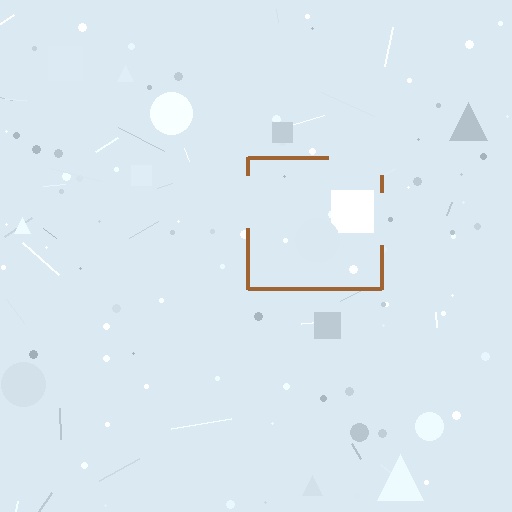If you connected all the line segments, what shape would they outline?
They would outline a square.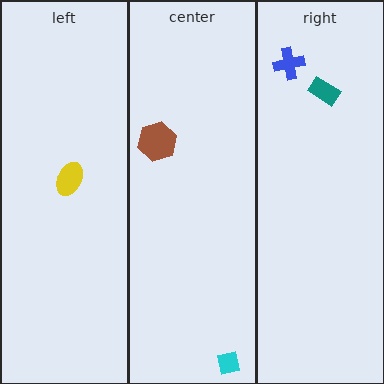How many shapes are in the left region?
1.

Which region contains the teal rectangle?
The right region.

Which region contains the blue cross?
The right region.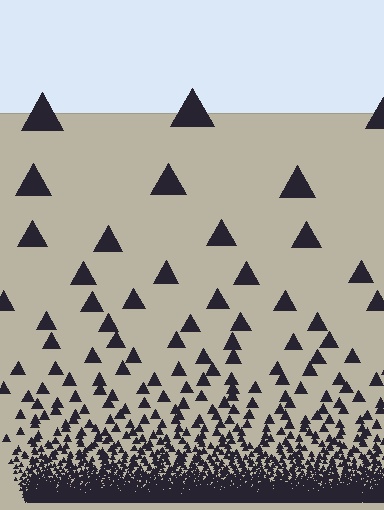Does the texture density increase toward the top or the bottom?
Density increases toward the bottom.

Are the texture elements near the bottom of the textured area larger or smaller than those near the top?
Smaller. The gradient is inverted — elements near the bottom are smaller and denser.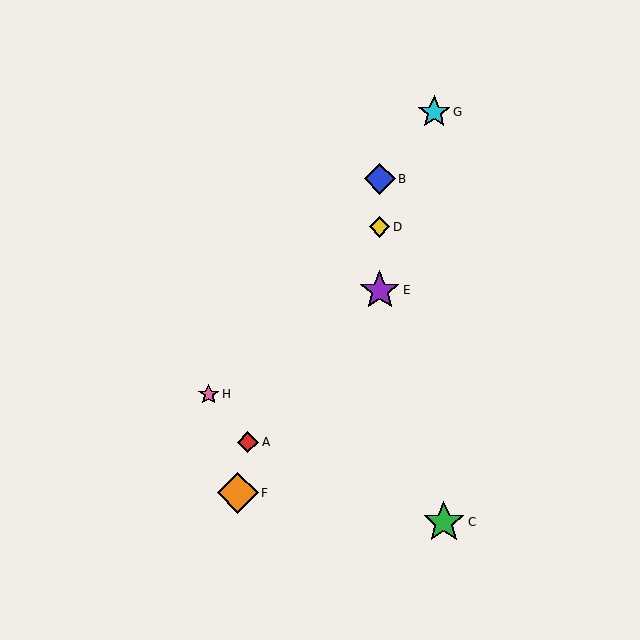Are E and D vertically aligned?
Yes, both are at x≈380.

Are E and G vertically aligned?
No, E is at x≈380 and G is at x≈434.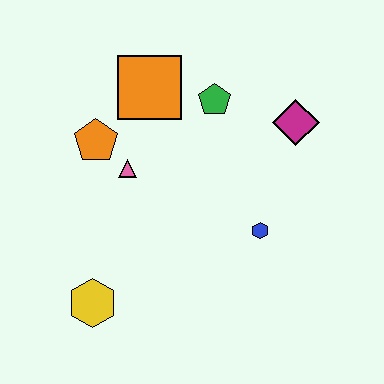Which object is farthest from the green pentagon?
The yellow hexagon is farthest from the green pentagon.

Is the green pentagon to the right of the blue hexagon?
No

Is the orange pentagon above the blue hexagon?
Yes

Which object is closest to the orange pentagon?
The pink triangle is closest to the orange pentagon.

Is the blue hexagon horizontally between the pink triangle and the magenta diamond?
Yes